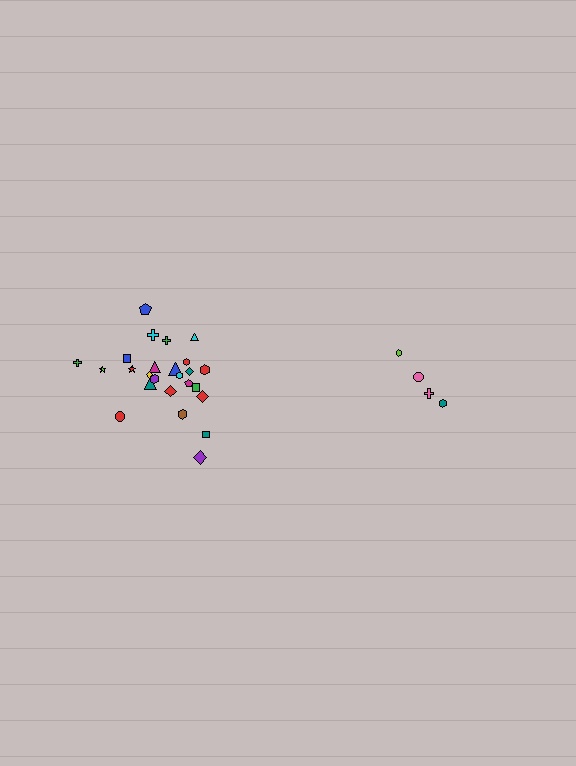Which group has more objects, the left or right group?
The left group.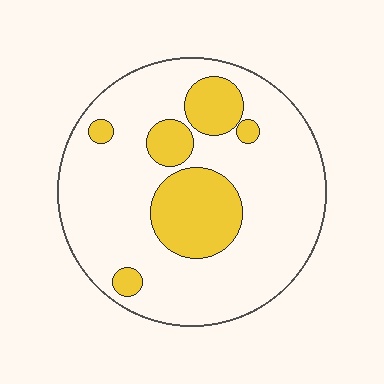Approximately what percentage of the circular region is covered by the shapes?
Approximately 25%.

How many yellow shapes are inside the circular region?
6.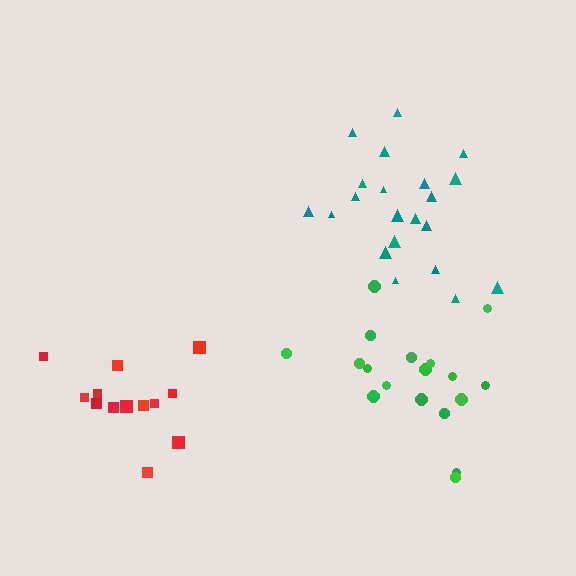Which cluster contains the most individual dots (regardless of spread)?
Teal (21).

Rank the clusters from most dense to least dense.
teal, red, green.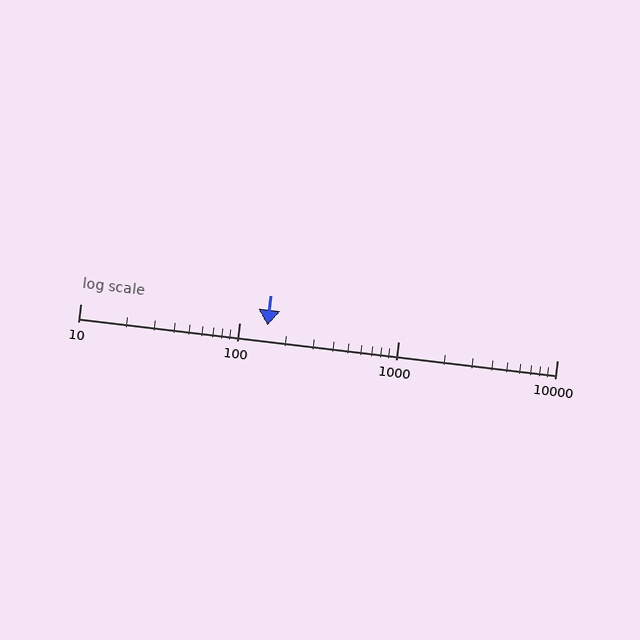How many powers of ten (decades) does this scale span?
The scale spans 3 decades, from 10 to 10000.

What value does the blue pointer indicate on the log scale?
The pointer indicates approximately 150.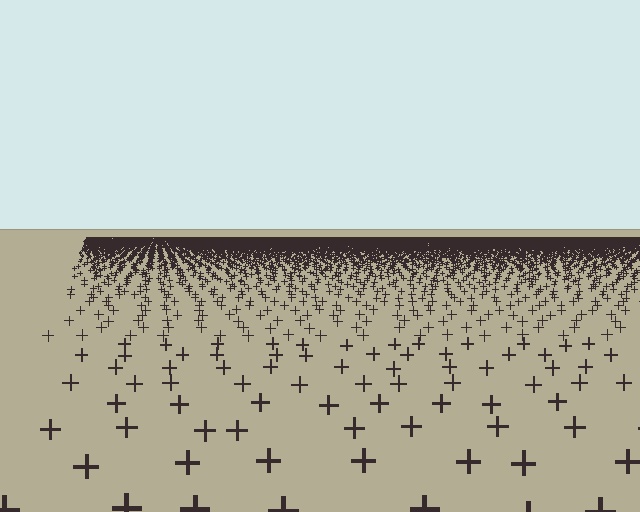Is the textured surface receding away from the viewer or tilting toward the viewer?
The surface is receding away from the viewer. Texture elements get smaller and denser toward the top.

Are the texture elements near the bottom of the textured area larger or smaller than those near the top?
Larger. Near the bottom, elements are closer to the viewer and appear at a bigger on-screen size.